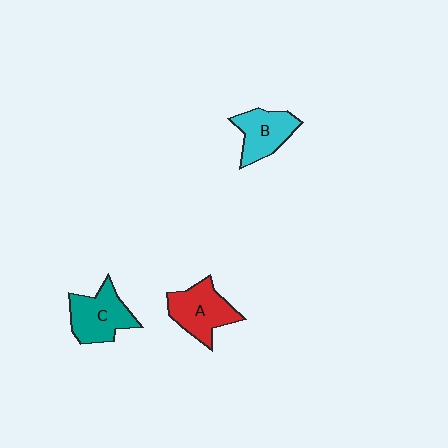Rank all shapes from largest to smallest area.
From largest to smallest: C (teal), A (red), B (cyan).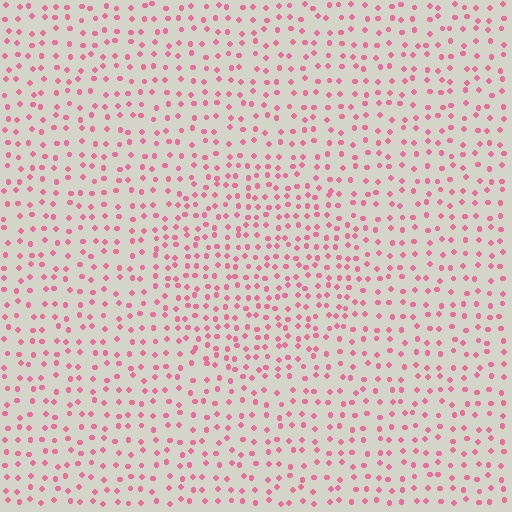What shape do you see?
I see a circle.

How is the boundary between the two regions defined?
The boundary is defined by a change in element density (approximately 1.5x ratio). All elements are the same color, size, and shape.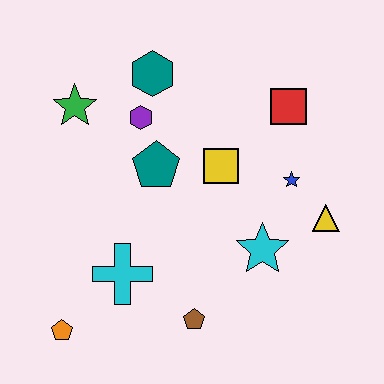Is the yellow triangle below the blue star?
Yes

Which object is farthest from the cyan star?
The green star is farthest from the cyan star.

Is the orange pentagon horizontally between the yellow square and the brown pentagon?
No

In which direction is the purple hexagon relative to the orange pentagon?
The purple hexagon is above the orange pentagon.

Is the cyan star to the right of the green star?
Yes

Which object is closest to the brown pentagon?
The cyan cross is closest to the brown pentagon.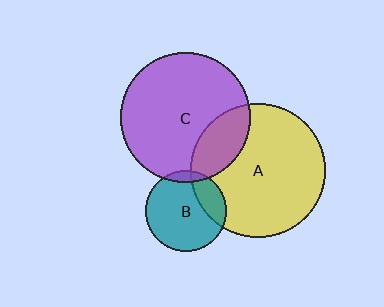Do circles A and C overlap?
Yes.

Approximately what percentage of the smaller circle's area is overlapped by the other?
Approximately 20%.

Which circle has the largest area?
Circle A (yellow).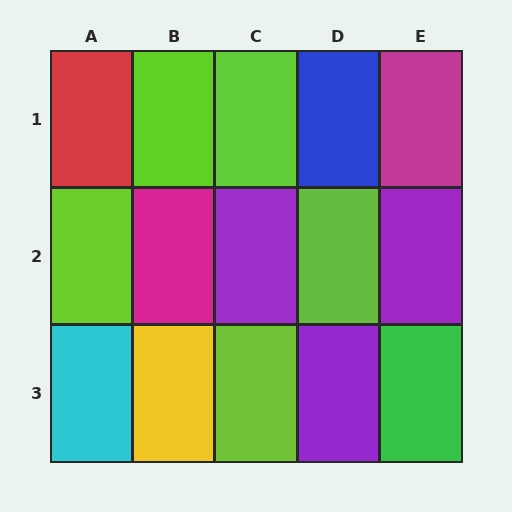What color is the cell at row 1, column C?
Lime.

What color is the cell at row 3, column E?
Green.